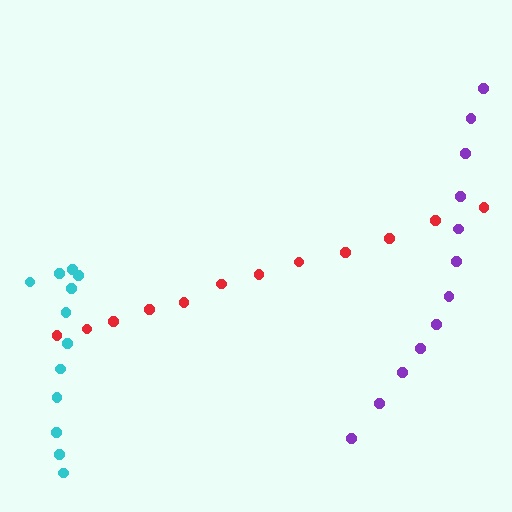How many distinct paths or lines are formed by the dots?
There are 3 distinct paths.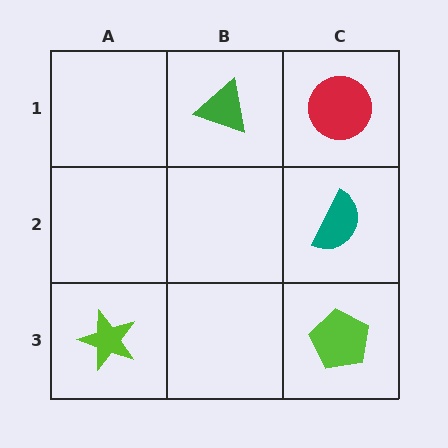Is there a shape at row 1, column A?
No, that cell is empty.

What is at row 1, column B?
A green triangle.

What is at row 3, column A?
A lime star.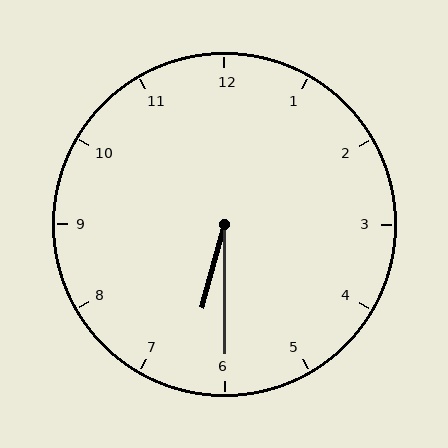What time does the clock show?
6:30.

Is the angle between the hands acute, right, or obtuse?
It is acute.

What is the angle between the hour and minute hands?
Approximately 15 degrees.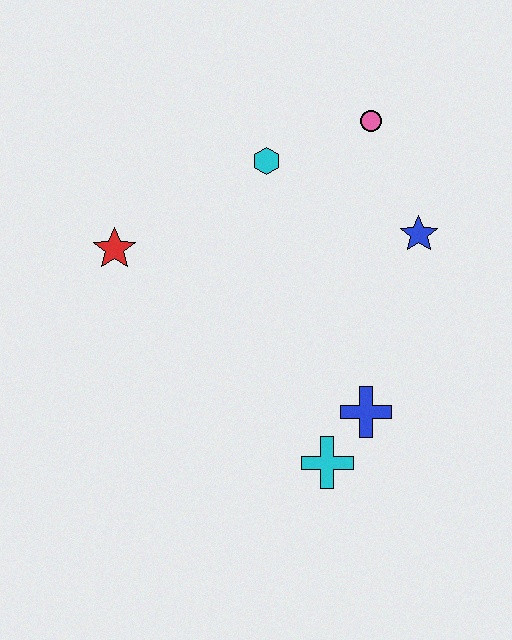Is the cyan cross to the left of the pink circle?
Yes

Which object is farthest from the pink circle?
The cyan cross is farthest from the pink circle.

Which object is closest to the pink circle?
The cyan hexagon is closest to the pink circle.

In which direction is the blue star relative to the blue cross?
The blue star is above the blue cross.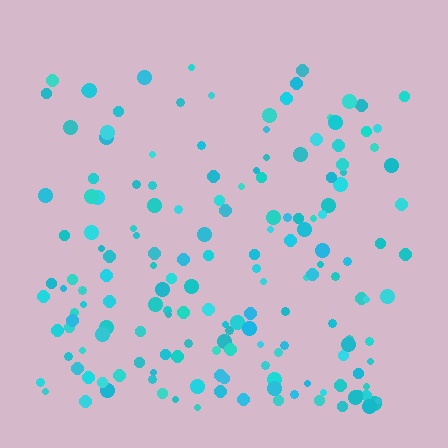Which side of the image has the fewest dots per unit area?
The top.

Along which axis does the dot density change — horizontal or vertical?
Vertical.